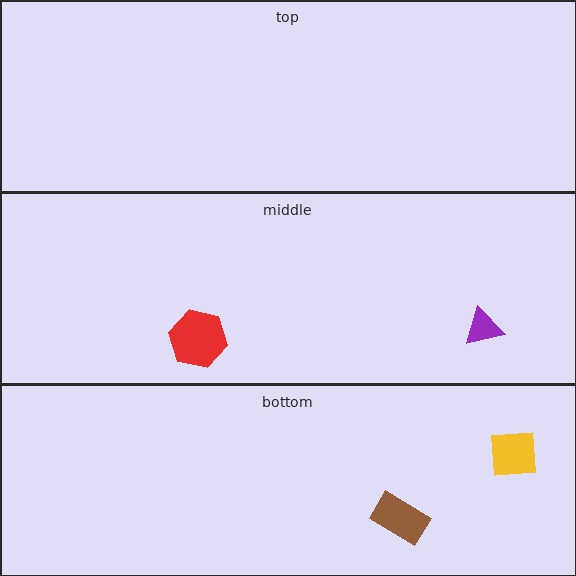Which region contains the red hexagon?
The middle region.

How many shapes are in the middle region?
2.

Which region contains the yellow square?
The bottom region.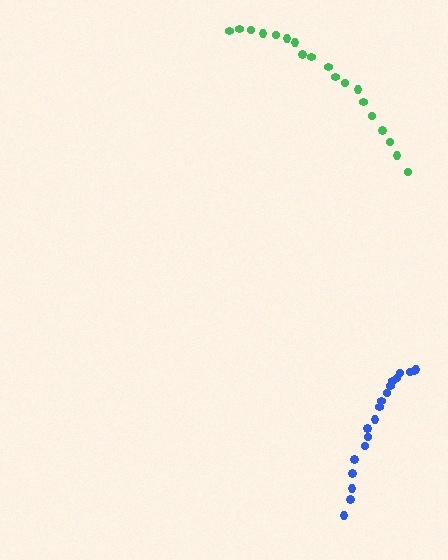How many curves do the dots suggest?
There are 2 distinct paths.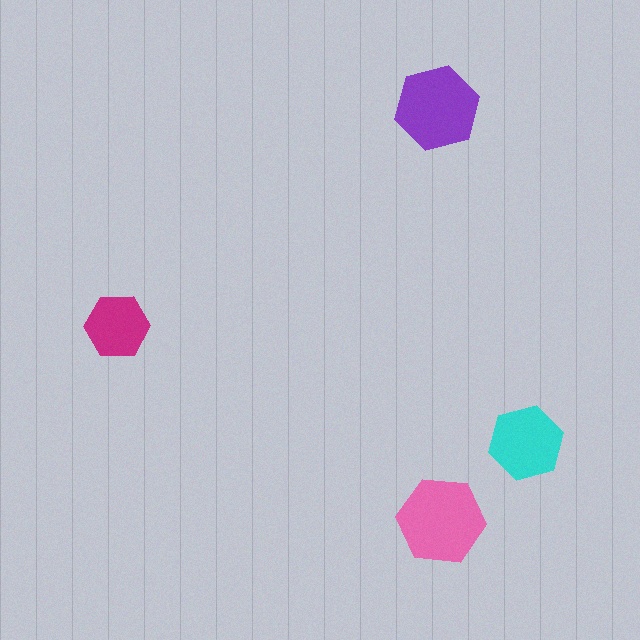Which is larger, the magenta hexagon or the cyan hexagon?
The cyan one.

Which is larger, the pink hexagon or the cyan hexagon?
The pink one.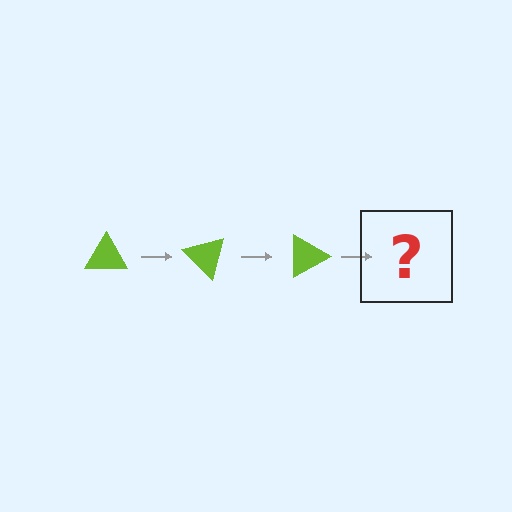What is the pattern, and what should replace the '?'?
The pattern is that the triangle rotates 45 degrees each step. The '?' should be a lime triangle rotated 135 degrees.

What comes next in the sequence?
The next element should be a lime triangle rotated 135 degrees.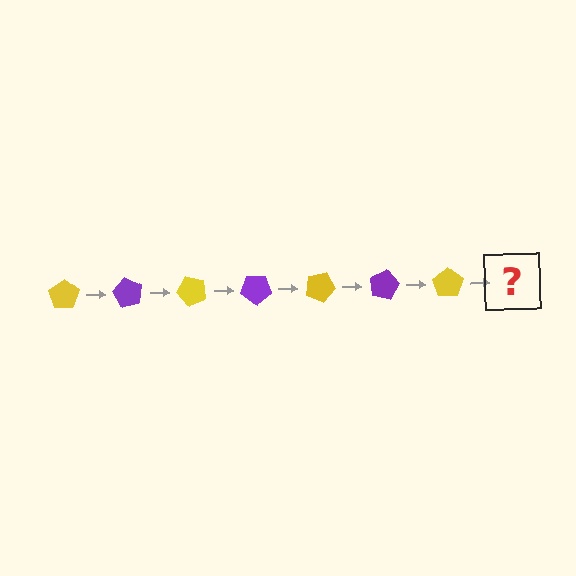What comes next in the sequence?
The next element should be a purple pentagon, rotated 420 degrees from the start.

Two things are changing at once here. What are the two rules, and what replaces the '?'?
The two rules are that it rotates 60 degrees each step and the color cycles through yellow and purple. The '?' should be a purple pentagon, rotated 420 degrees from the start.